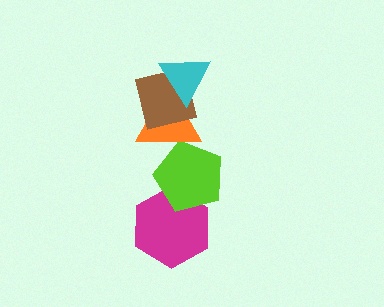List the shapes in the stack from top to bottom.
From top to bottom: the cyan triangle, the brown square, the orange triangle, the lime pentagon, the magenta hexagon.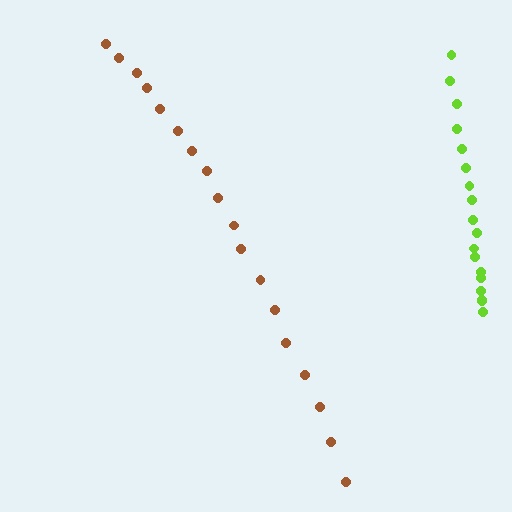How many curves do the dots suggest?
There are 2 distinct paths.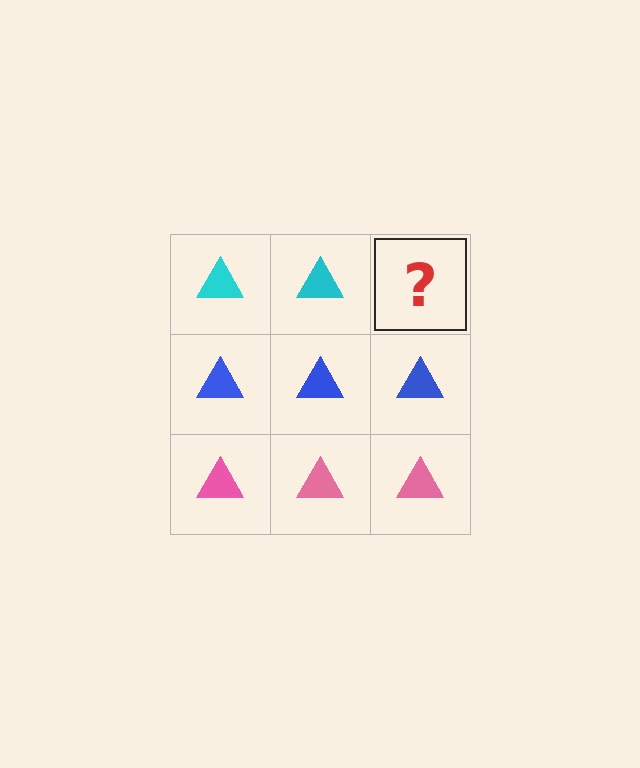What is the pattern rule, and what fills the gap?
The rule is that each row has a consistent color. The gap should be filled with a cyan triangle.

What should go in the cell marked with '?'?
The missing cell should contain a cyan triangle.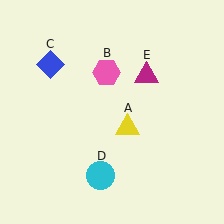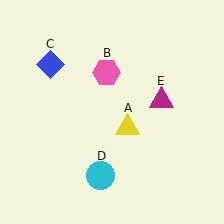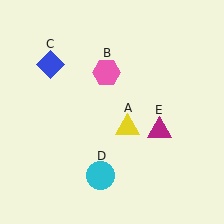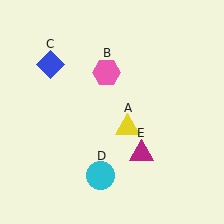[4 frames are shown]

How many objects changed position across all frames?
1 object changed position: magenta triangle (object E).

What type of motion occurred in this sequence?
The magenta triangle (object E) rotated clockwise around the center of the scene.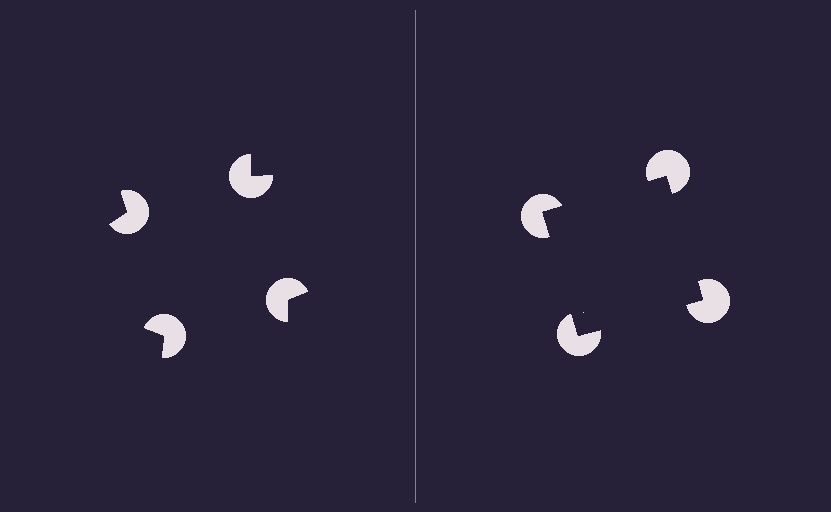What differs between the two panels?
The pac-man discs are positioned identically on both sides; only the wedge orientations differ. On the right they align to a square; on the left they are misaligned.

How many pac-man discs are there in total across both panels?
8 — 4 on each side.